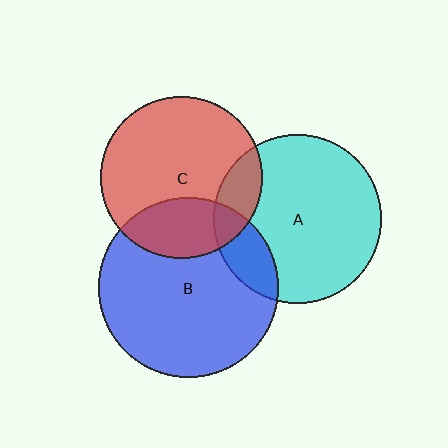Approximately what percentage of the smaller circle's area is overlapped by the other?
Approximately 25%.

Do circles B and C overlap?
Yes.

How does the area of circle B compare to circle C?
Approximately 1.2 times.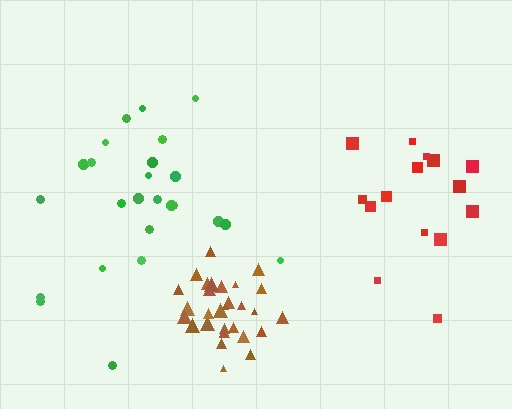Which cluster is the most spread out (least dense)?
Green.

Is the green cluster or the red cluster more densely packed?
Red.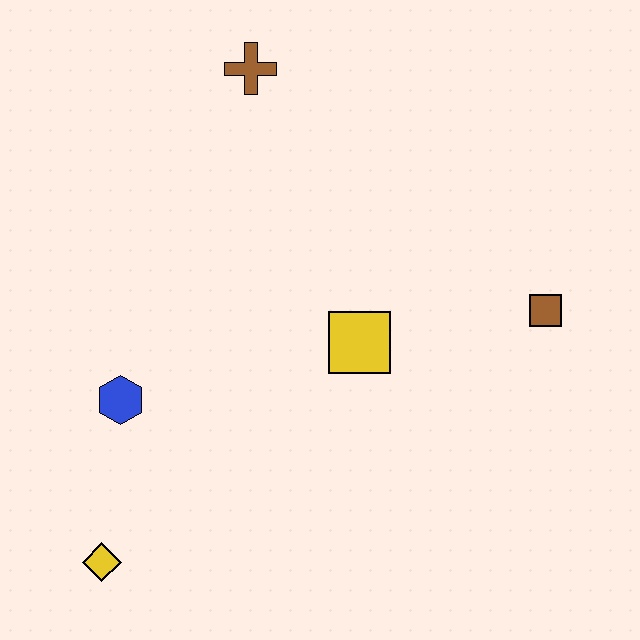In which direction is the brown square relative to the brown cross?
The brown square is to the right of the brown cross.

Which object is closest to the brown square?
The yellow square is closest to the brown square.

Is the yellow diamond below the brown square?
Yes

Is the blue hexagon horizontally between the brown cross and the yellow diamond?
Yes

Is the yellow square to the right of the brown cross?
Yes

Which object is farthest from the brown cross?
The yellow diamond is farthest from the brown cross.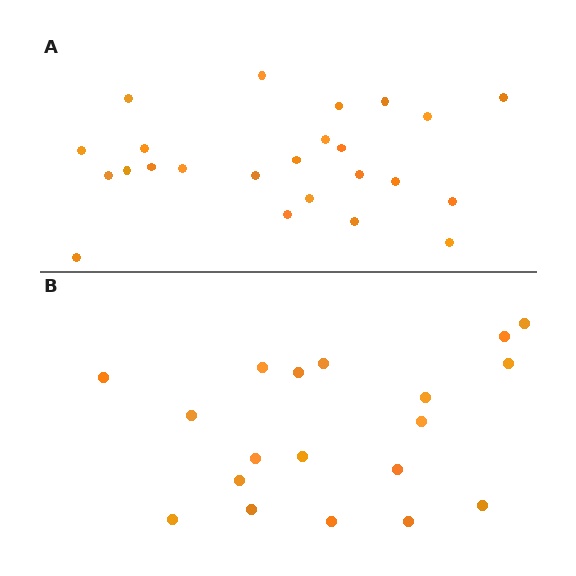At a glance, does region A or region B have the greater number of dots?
Region A (the top region) has more dots.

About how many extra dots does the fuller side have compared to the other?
Region A has about 5 more dots than region B.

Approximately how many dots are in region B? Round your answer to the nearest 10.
About 20 dots. (The exact count is 19, which rounds to 20.)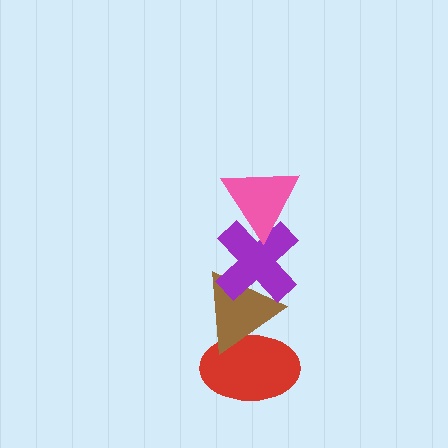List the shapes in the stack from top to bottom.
From top to bottom: the pink triangle, the purple cross, the brown triangle, the red ellipse.